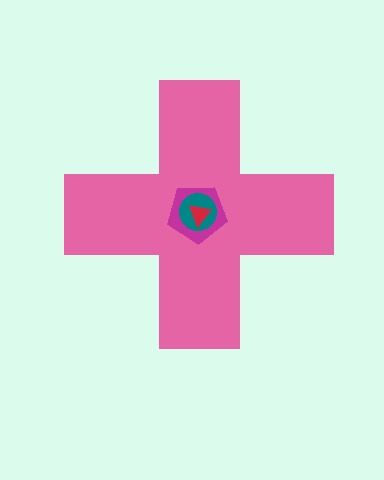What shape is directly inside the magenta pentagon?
The teal circle.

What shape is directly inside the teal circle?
The red triangle.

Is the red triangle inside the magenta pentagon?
Yes.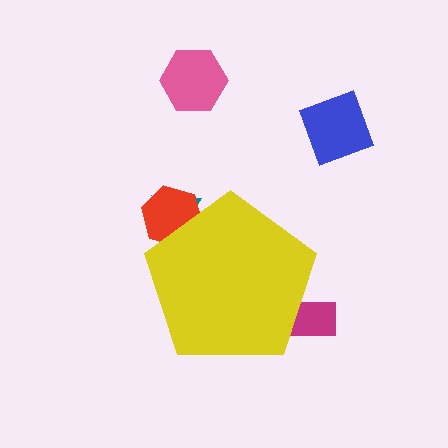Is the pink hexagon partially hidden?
No, the pink hexagon is fully visible.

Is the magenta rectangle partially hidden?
Yes, the magenta rectangle is partially hidden behind the yellow pentagon.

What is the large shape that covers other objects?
A yellow pentagon.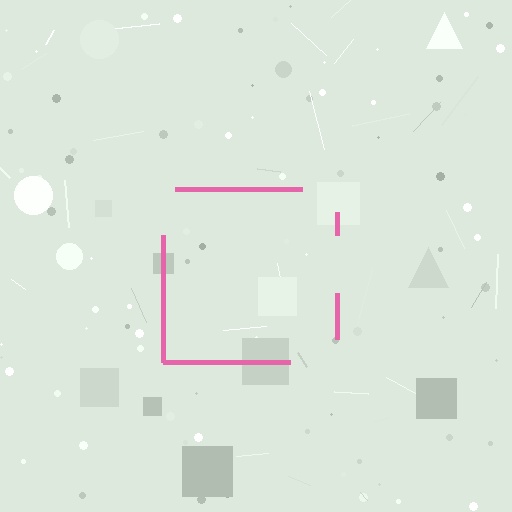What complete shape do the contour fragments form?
The contour fragments form a square.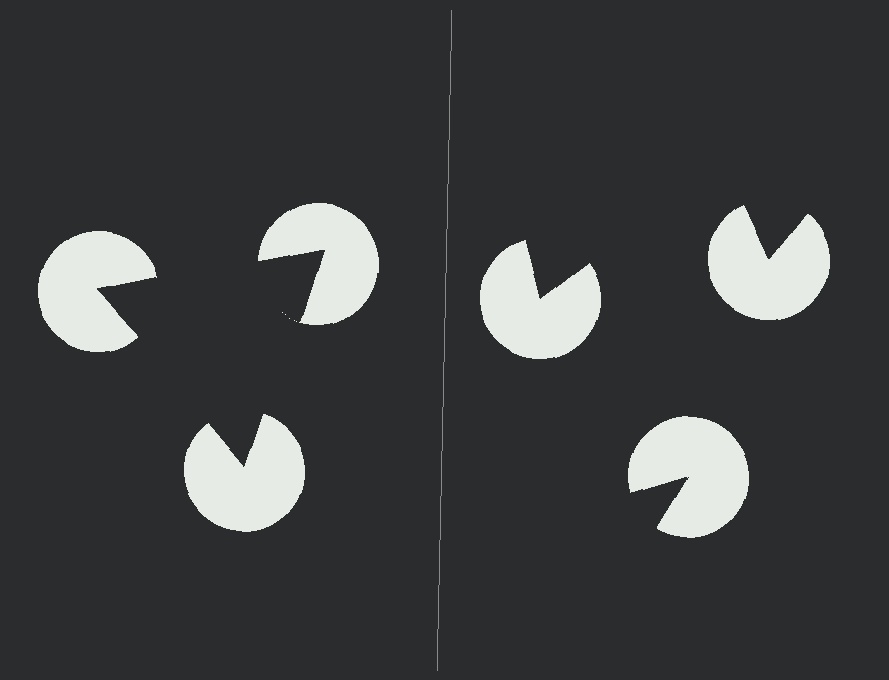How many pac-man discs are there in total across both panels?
6 — 3 on each side.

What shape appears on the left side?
An illusory triangle.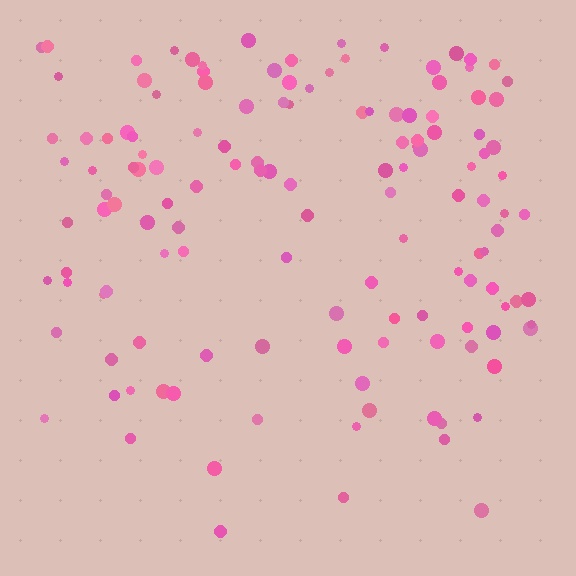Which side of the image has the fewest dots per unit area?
The bottom.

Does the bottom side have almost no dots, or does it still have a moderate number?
Still a moderate number, just noticeably fewer than the top.